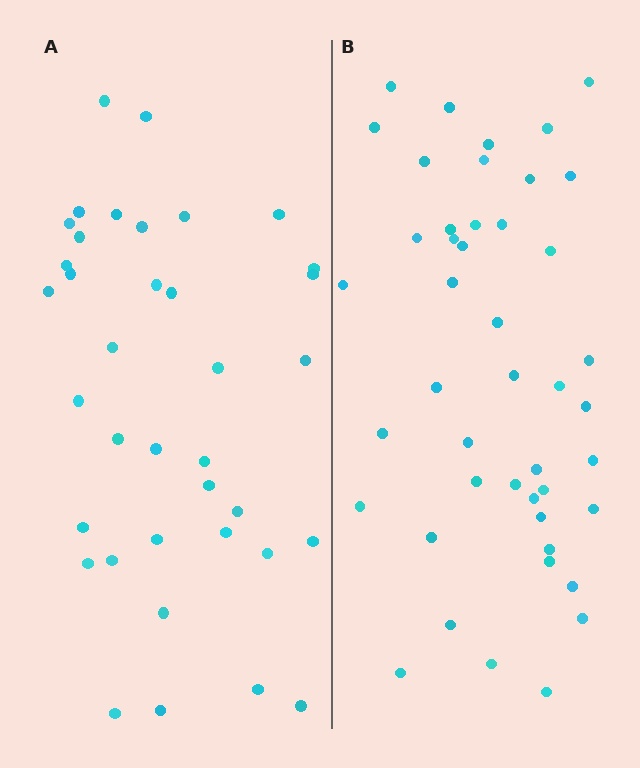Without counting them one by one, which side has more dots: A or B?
Region B (the right region) has more dots.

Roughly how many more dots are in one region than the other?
Region B has roughly 8 or so more dots than region A.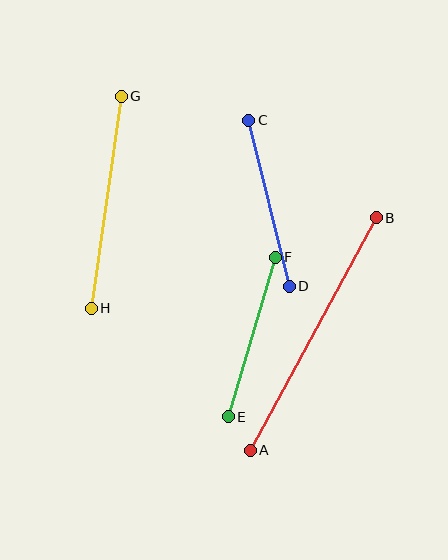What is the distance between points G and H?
The distance is approximately 214 pixels.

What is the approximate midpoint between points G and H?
The midpoint is at approximately (106, 202) pixels.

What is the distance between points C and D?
The distance is approximately 171 pixels.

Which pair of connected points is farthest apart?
Points A and B are farthest apart.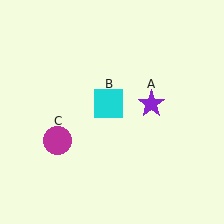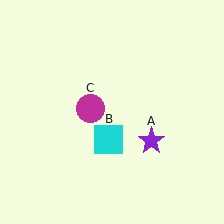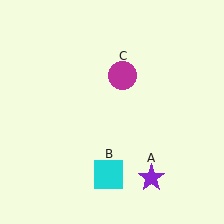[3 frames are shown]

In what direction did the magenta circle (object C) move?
The magenta circle (object C) moved up and to the right.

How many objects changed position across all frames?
3 objects changed position: purple star (object A), cyan square (object B), magenta circle (object C).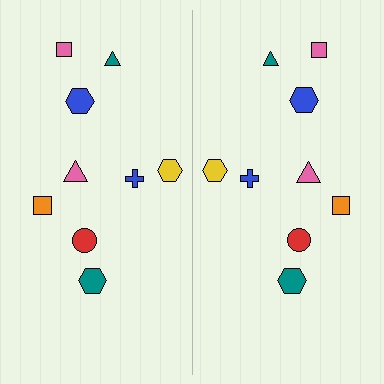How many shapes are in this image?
There are 18 shapes in this image.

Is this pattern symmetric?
Yes, this pattern has bilateral (reflection) symmetry.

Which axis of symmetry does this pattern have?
The pattern has a vertical axis of symmetry running through the center of the image.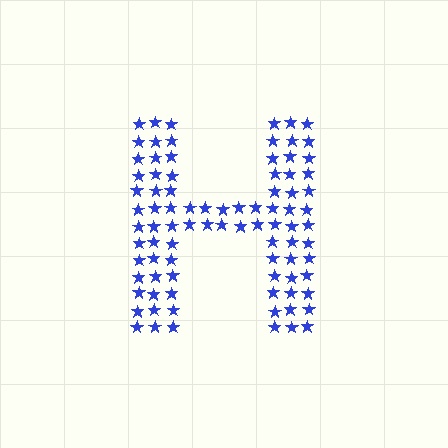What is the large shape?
The large shape is the letter H.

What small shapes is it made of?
It is made of small stars.